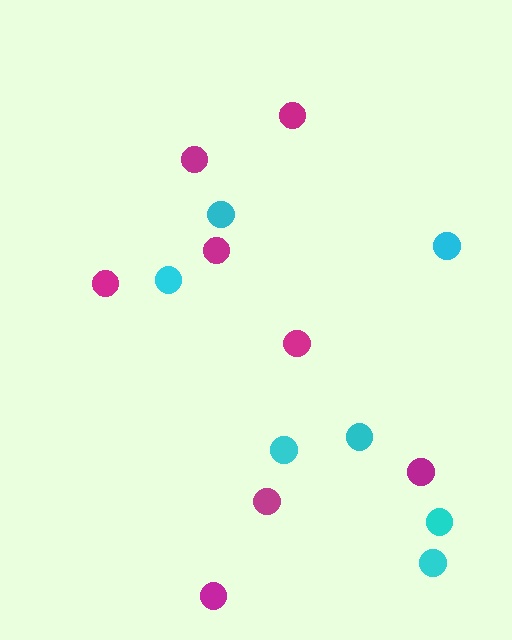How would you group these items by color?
There are 2 groups: one group of cyan circles (7) and one group of magenta circles (8).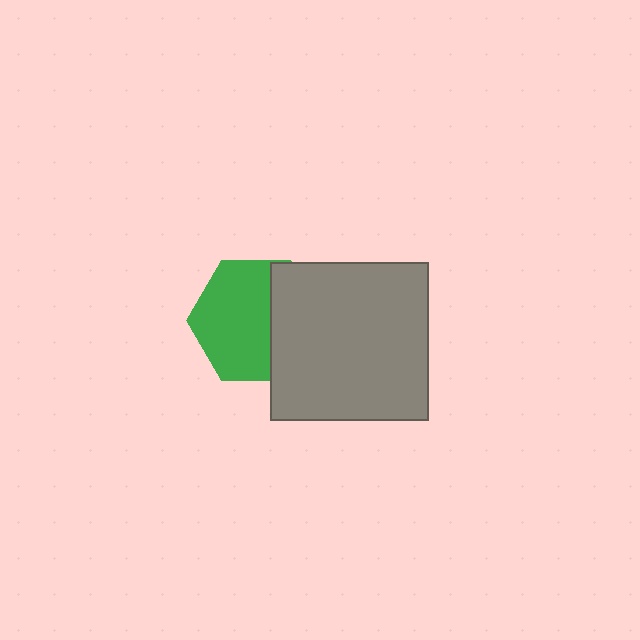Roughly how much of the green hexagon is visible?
About half of it is visible (roughly 63%).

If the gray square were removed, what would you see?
You would see the complete green hexagon.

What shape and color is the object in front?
The object in front is a gray square.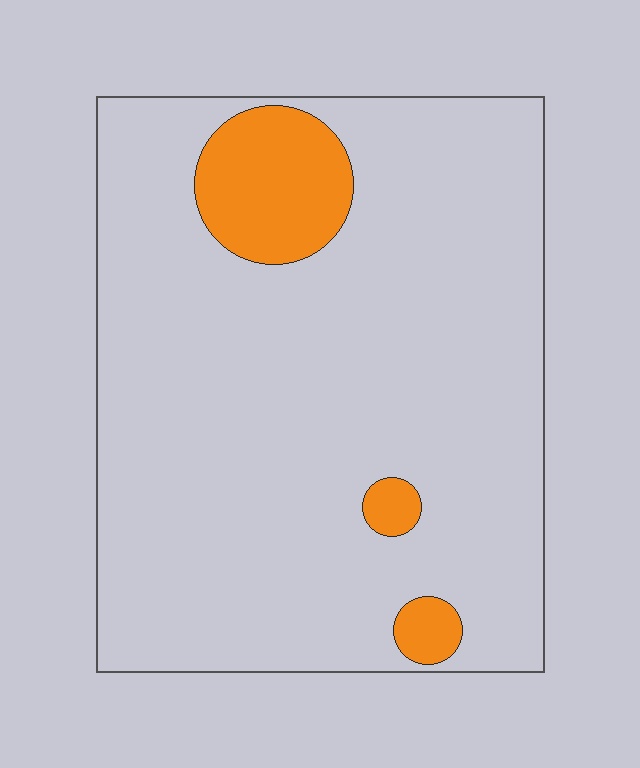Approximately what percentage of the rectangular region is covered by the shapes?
Approximately 10%.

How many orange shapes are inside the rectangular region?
3.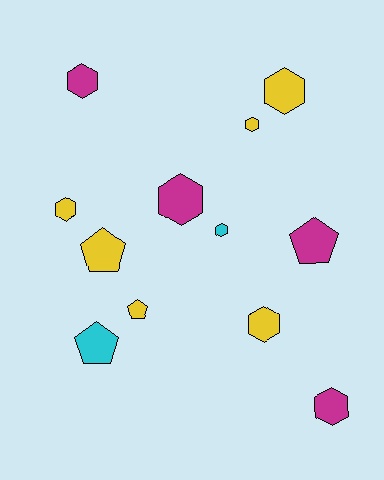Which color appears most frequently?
Yellow, with 6 objects.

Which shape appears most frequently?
Hexagon, with 8 objects.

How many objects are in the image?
There are 12 objects.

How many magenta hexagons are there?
There are 3 magenta hexagons.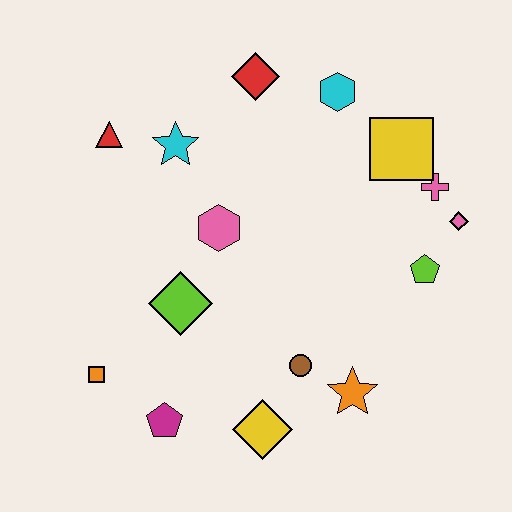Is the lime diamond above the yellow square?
No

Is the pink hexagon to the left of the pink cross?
Yes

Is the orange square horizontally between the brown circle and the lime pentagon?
No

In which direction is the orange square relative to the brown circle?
The orange square is to the left of the brown circle.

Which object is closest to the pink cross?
The pink diamond is closest to the pink cross.